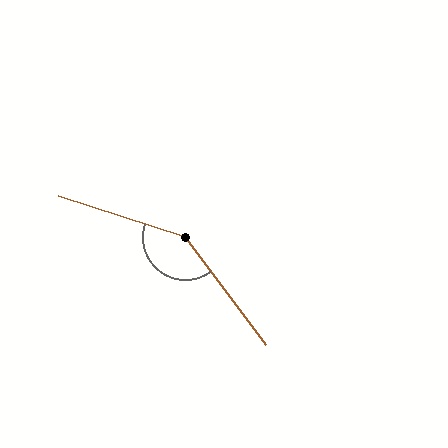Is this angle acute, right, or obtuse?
It is obtuse.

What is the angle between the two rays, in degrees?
Approximately 145 degrees.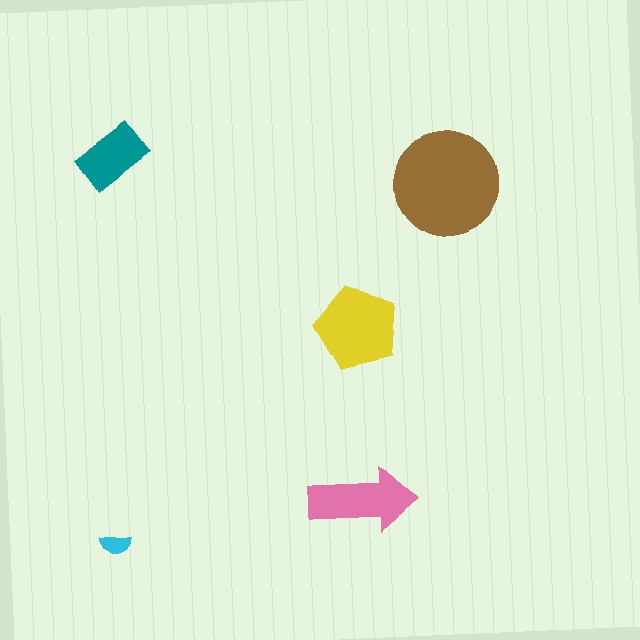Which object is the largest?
The brown circle.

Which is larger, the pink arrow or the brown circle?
The brown circle.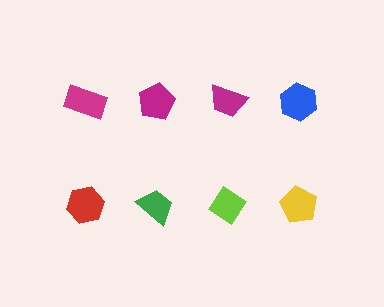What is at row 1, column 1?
A magenta rectangle.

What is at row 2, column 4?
A yellow pentagon.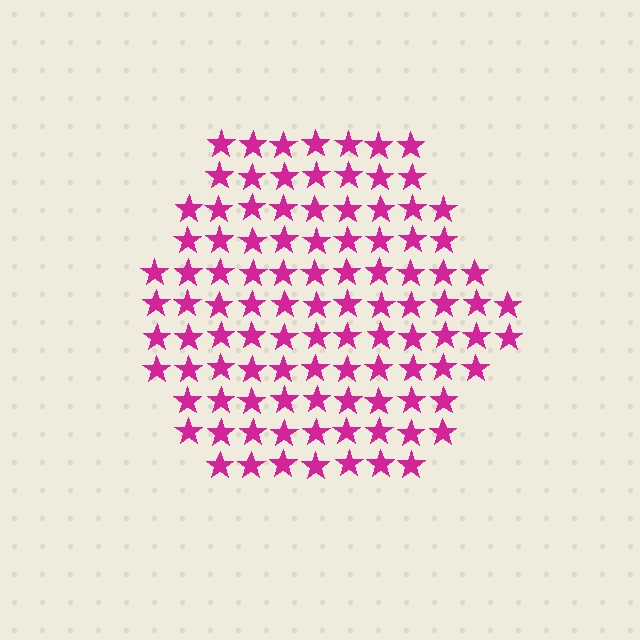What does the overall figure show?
The overall figure shows a hexagon.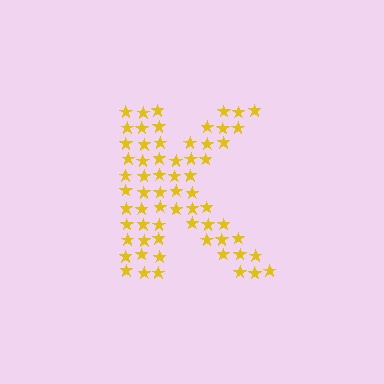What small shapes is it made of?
It is made of small stars.